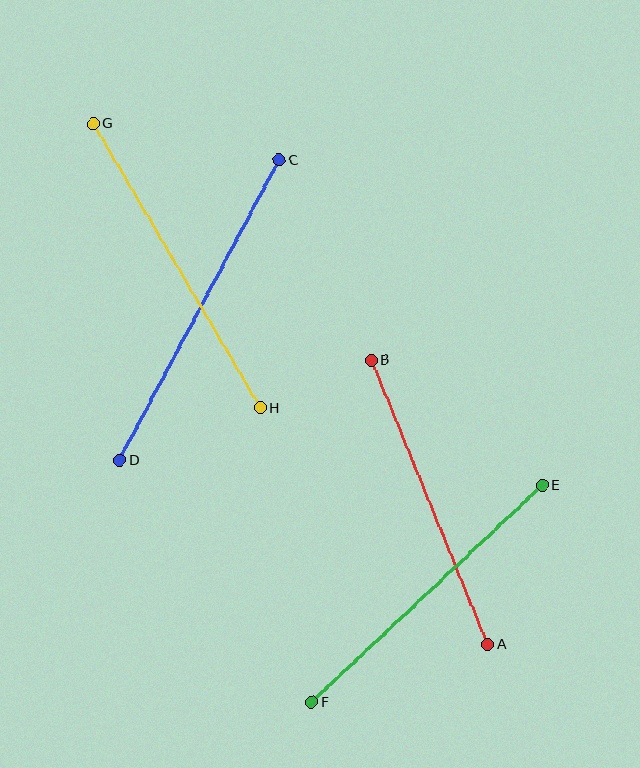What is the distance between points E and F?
The distance is approximately 316 pixels.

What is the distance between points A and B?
The distance is approximately 307 pixels.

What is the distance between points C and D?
The distance is approximately 340 pixels.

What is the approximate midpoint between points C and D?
The midpoint is at approximately (199, 310) pixels.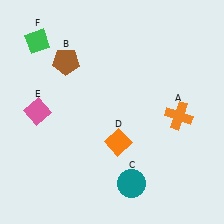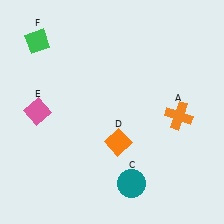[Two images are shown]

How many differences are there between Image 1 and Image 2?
There is 1 difference between the two images.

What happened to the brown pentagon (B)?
The brown pentagon (B) was removed in Image 2. It was in the top-left area of Image 1.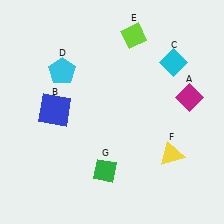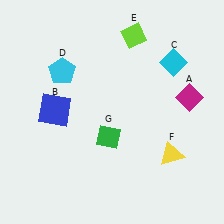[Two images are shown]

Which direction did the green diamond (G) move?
The green diamond (G) moved up.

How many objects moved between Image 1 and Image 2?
1 object moved between the two images.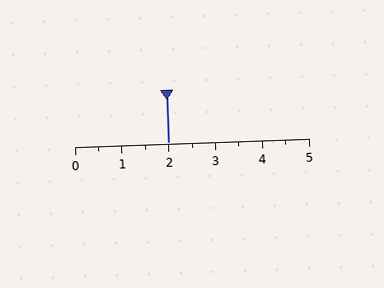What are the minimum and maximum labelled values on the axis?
The axis runs from 0 to 5.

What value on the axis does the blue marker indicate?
The marker indicates approximately 2.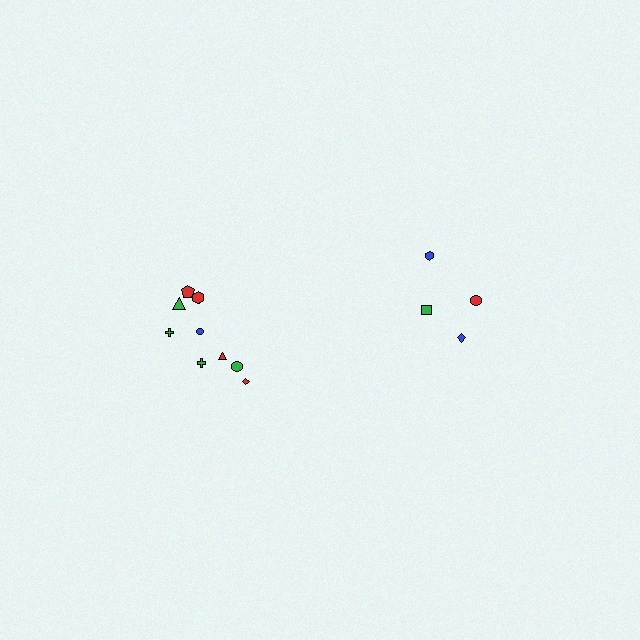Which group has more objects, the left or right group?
The left group.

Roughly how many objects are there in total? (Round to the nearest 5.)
Roughly 15 objects in total.